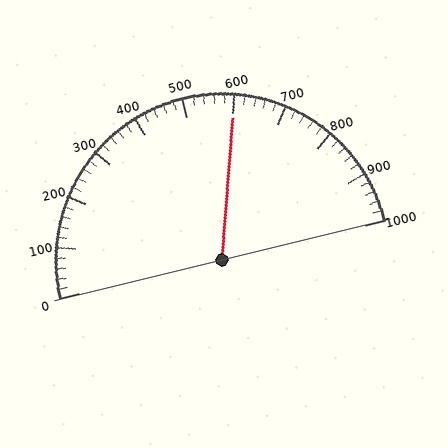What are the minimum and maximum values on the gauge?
The gauge ranges from 0 to 1000.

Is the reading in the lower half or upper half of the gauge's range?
The reading is in the upper half of the range (0 to 1000).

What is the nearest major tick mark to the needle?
The nearest major tick mark is 600.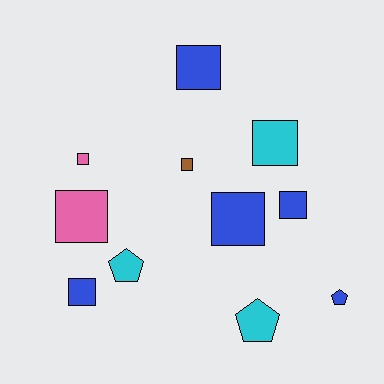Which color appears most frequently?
Blue, with 5 objects.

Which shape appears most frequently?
Square, with 8 objects.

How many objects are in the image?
There are 11 objects.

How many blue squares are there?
There are 4 blue squares.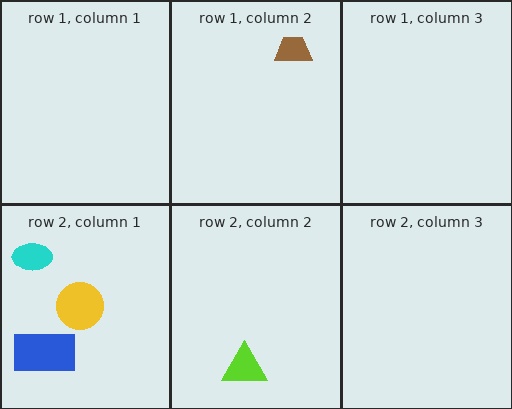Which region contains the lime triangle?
The row 2, column 2 region.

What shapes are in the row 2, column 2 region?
The lime triangle.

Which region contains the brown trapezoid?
The row 1, column 2 region.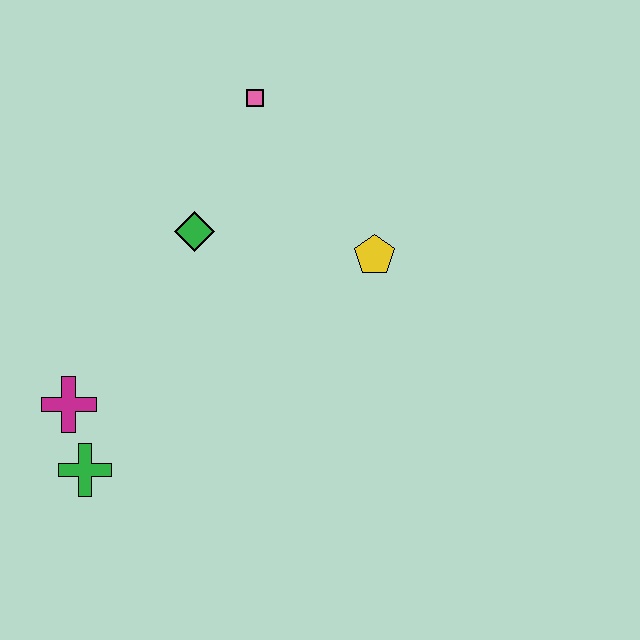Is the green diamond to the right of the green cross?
Yes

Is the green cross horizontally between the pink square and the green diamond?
No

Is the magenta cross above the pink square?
No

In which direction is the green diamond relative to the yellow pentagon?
The green diamond is to the left of the yellow pentagon.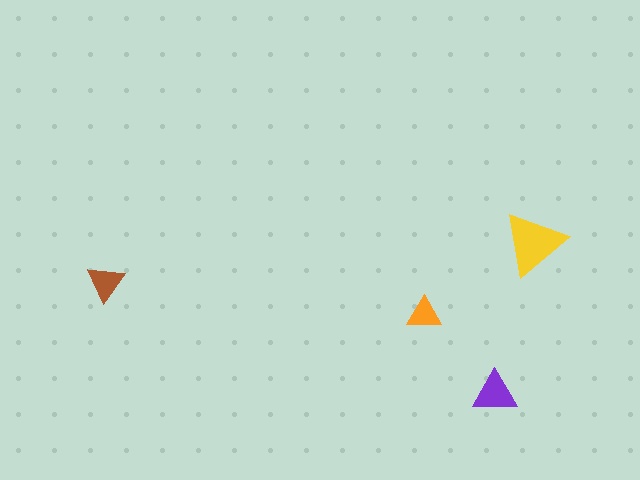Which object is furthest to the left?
The brown triangle is leftmost.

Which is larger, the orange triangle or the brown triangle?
The brown one.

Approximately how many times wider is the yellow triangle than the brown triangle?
About 1.5 times wider.